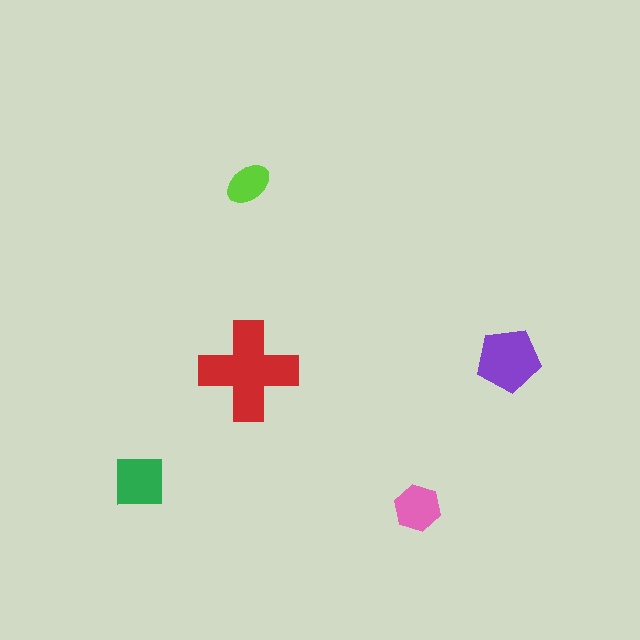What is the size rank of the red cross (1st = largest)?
1st.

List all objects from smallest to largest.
The lime ellipse, the pink hexagon, the green square, the purple pentagon, the red cross.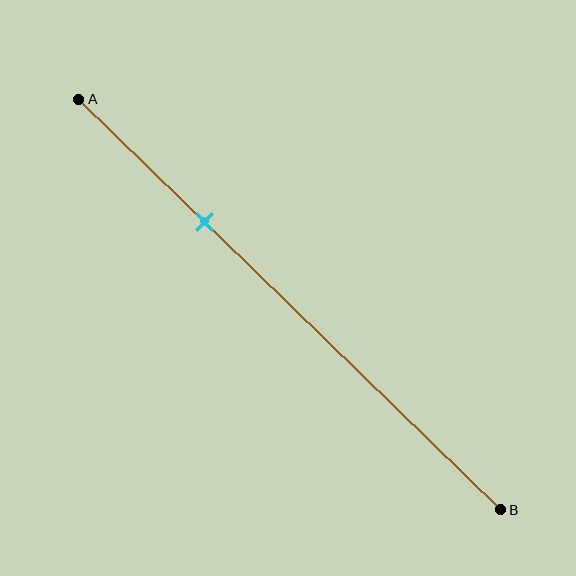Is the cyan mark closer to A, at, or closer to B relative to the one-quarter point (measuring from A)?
The cyan mark is closer to point B than the one-quarter point of segment AB.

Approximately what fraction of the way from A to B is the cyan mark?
The cyan mark is approximately 30% of the way from A to B.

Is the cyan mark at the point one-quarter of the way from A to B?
No, the mark is at about 30% from A, not at the 25% one-quarter point.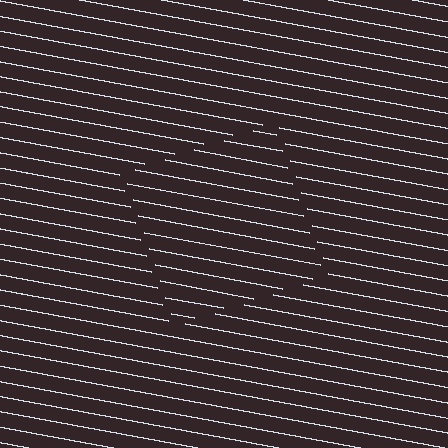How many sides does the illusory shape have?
4 sides — the line-ends trace a square.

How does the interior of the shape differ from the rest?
The interior of the shape contains the same grating, shifted by half a period — the contour is defined by the phase discontinuity where line-ends from the inner and outer gratings abut.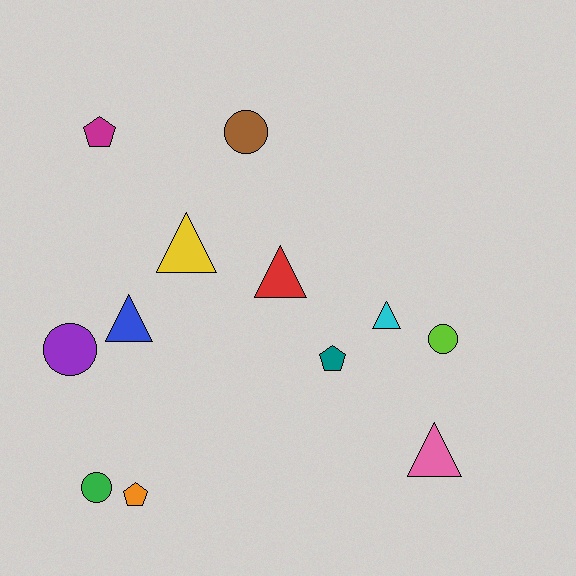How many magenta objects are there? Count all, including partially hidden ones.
There is 1 magenta object.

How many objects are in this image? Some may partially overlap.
There are 12 objects.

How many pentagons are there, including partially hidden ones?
There are 3 pentagons.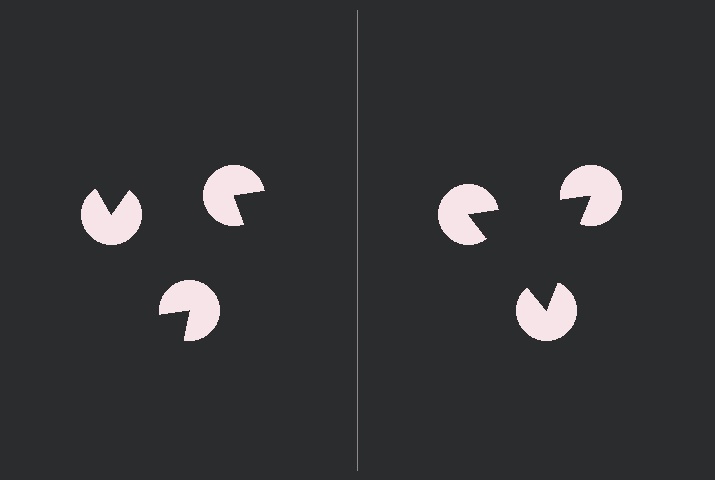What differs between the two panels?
The pac-man discs are positioned identically on both sides; only the wedge orientations differ. On the right they align to a triangle; on the left they are misaligned.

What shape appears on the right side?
An illusory triangle.